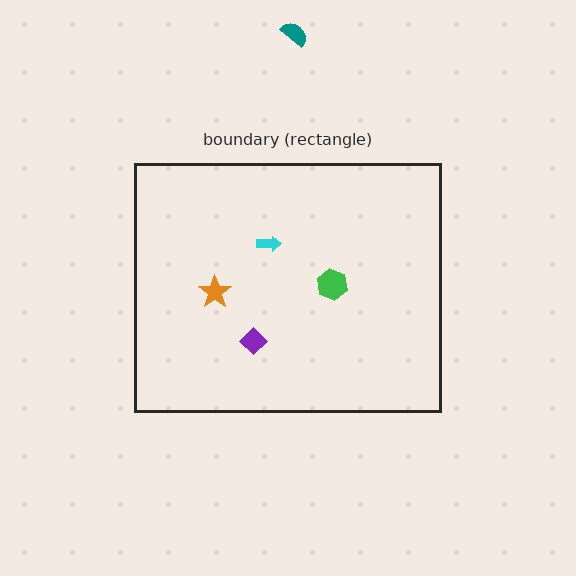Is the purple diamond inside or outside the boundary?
Inside.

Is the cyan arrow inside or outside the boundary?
Inside.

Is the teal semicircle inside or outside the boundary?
Outside.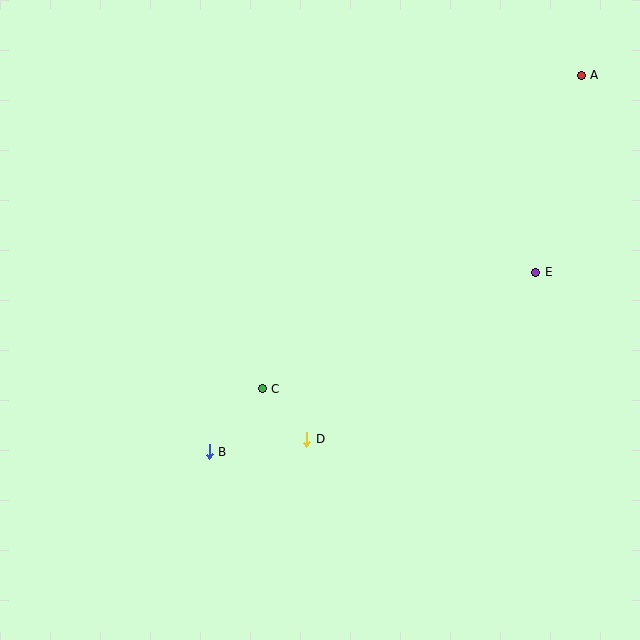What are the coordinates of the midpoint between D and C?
The midpoint between D and C is at (285, 414).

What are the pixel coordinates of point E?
Point E is at (536, 272).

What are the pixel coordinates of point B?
Point B is at (209, 452).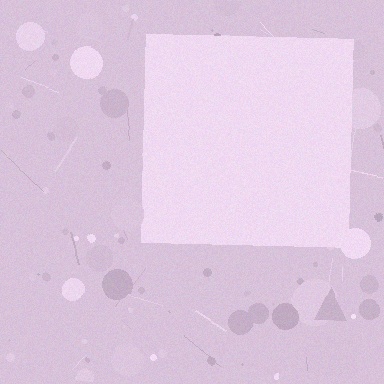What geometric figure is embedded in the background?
A square is embedded in the background.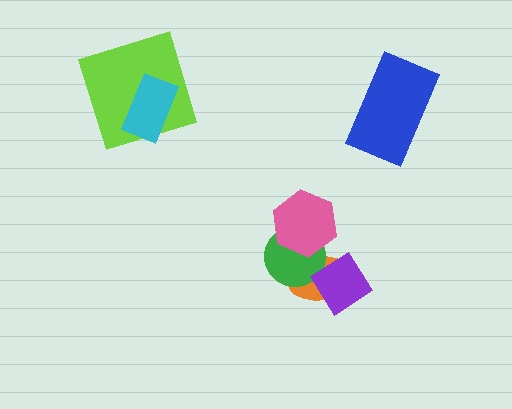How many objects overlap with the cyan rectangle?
1 object overlaps with the cyan rectangle.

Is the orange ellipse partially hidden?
Yes, it is partially covered by another shape.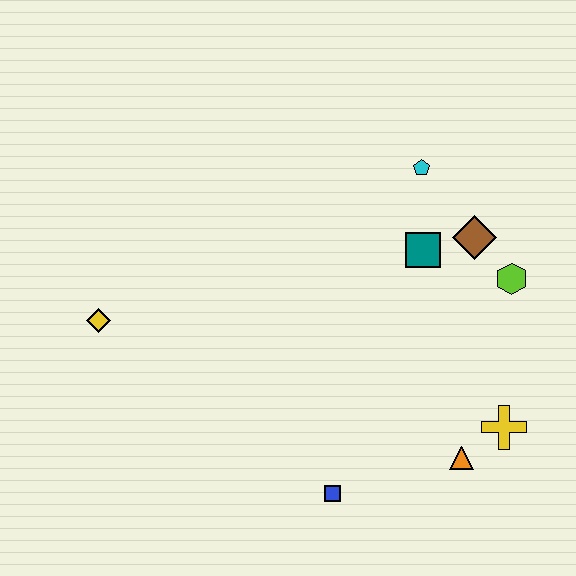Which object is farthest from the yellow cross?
The yellow diamond is farthest from the yellow cross.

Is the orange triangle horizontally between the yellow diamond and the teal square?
No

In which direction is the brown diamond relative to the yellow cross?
The brown diamond is above the yellow cross.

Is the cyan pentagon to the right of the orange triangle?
No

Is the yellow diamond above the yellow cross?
Yes